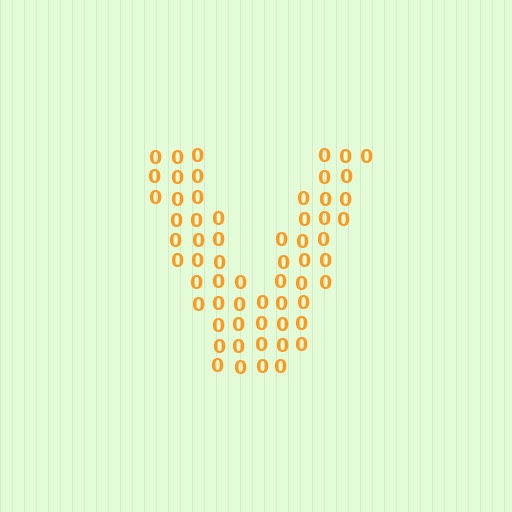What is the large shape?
The large shape is the letter V.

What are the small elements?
The small elements are digit 0's.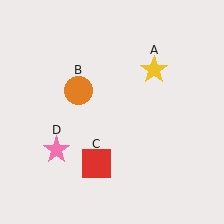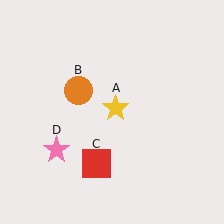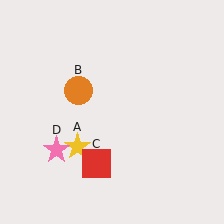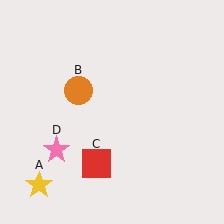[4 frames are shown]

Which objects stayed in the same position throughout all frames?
Orange circle (object B) and red square (object C) and pink star (object D) remained stationary.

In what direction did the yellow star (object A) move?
The yellow star (object A) moved down and to the left.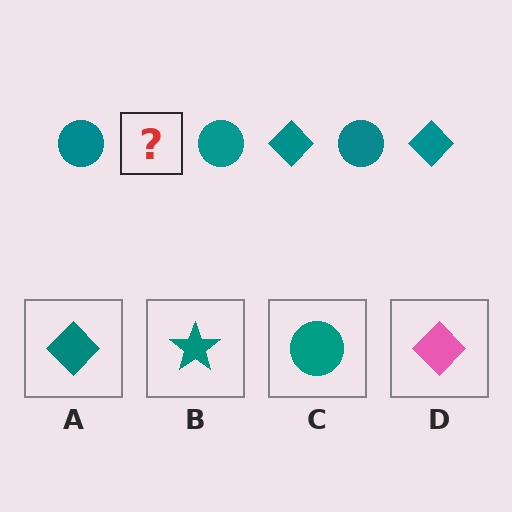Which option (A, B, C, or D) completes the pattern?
A.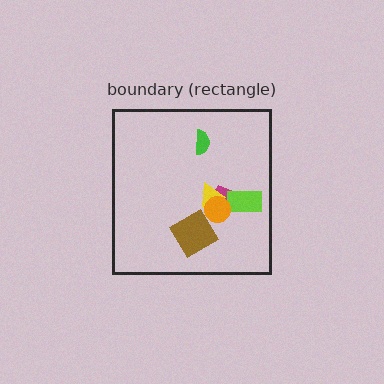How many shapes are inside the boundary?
6 inside, 0 outside.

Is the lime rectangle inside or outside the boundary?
Inside.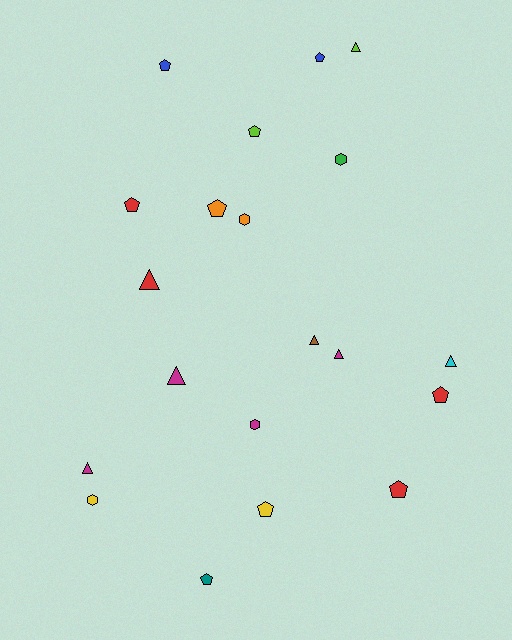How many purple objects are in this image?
There are no purple objects.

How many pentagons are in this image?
There are 9 pentagons.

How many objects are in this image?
There are 20 objects.